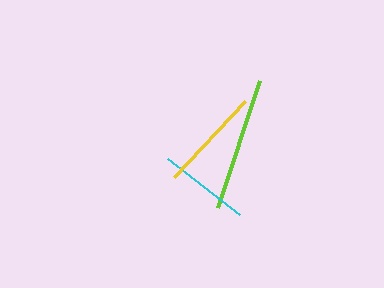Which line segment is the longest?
The lime line is the longest at approximately 133 pixels.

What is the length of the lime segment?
The lime segment is approximately 133 pixels long.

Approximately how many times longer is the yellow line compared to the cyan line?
The yellow line is approximately 1.1 times the length of the cyan line.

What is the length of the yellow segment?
The yellow segment is approximately 104 pixels long.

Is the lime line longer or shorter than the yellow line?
The lime line is longer than the yellow line.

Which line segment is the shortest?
The cyan line is the shortest at approximately 91 pixels.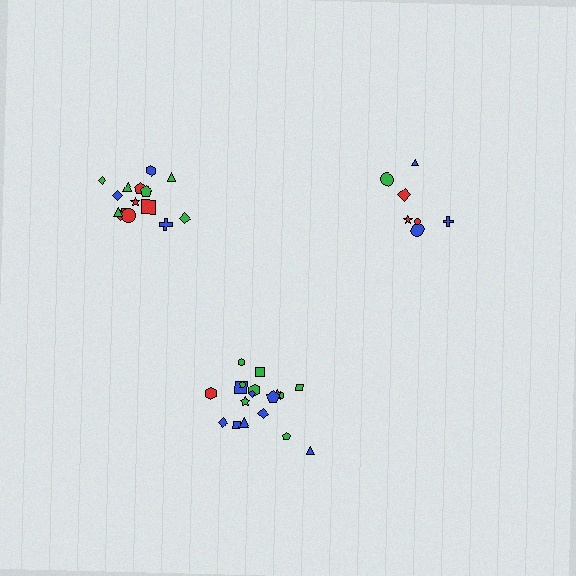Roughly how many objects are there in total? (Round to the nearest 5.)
Roughly 40 objects in total.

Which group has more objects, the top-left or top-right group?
The top-left group.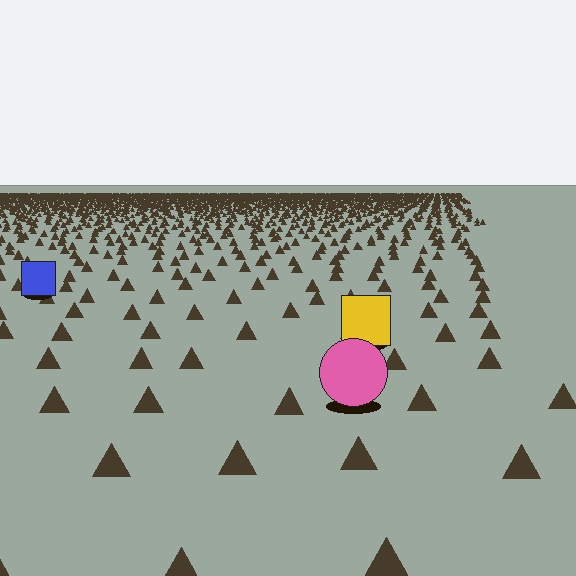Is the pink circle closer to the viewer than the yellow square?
Yes. The pink circle is closer — you can tell from the texture gradient: the ground texture is coarser near it.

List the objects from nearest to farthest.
From nearest to farthest: the pink circle, the yellow square, the blue square.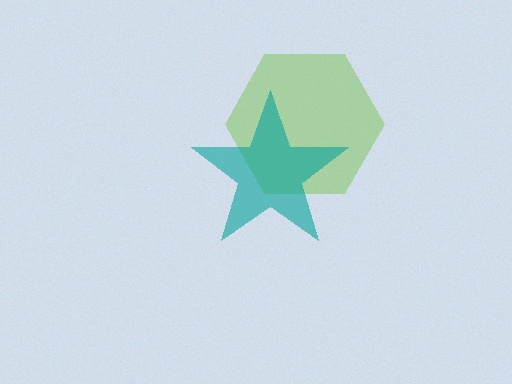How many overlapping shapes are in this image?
There are 2 overlapping shapes in the image.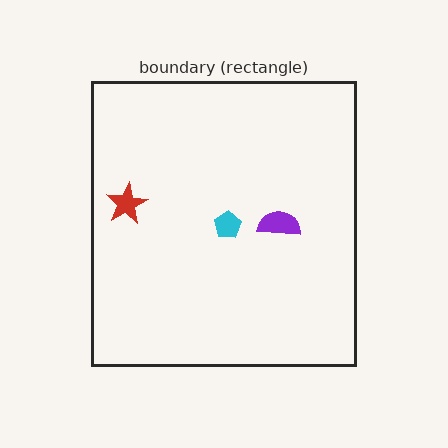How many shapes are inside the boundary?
3 inside, 0 outside.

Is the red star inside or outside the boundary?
Inside.